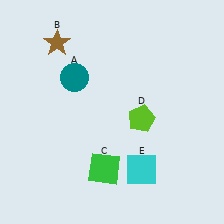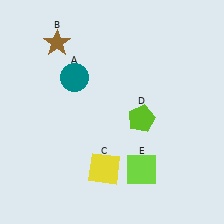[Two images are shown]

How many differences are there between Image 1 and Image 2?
There are 2 differences between the two images.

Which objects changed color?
C changed from green to yellow. E changed from cyan to lime.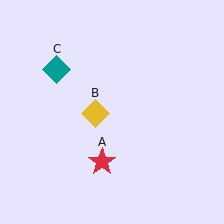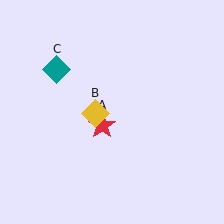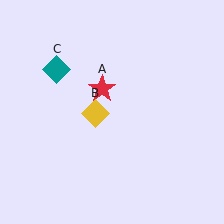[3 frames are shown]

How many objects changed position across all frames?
1 object changed position: red star (object A).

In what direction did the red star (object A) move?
The red star (object A) moved up.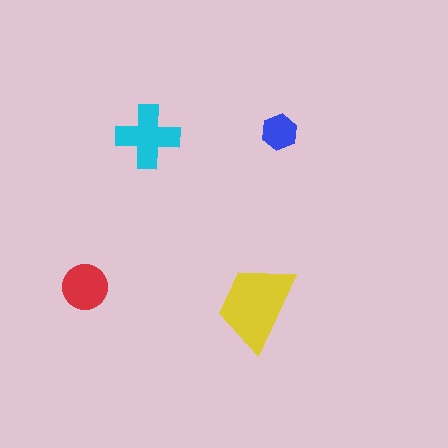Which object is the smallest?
The blue hexagon.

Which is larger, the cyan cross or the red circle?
The cyan cross.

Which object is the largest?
The yellow trapezoid.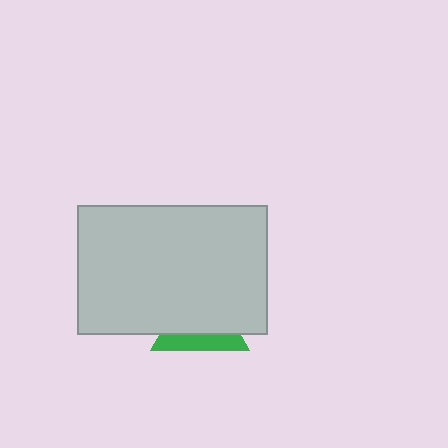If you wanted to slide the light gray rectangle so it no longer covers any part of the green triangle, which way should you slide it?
Slide it up — that is the most direct way to separate the two shapes.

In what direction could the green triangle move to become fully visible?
The green triangle could move down. That would shift it out from behind the light gray rectangle entirely.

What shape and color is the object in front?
The object in front is a light gray rectangle.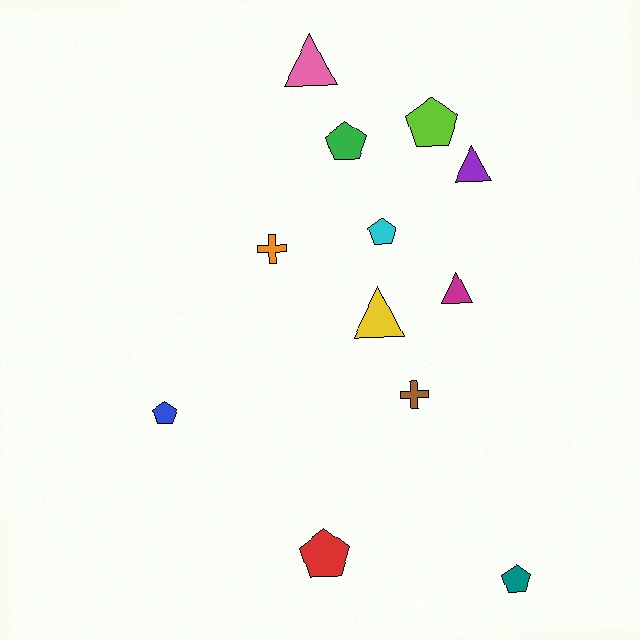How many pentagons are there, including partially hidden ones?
There are 6 pentagons.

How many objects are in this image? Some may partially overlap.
There are 12 objects.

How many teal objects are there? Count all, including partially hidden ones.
There is 1 teal object.